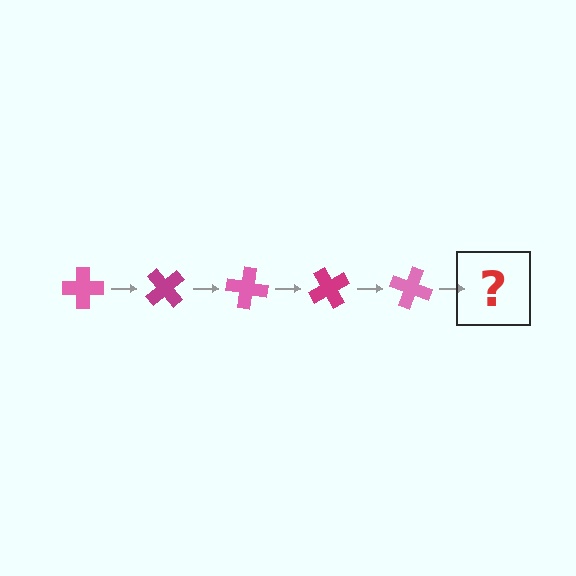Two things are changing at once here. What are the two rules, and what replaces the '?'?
The two rules are that it rotates 50 degrees each step and the color cycles through pink and magenta. The '?' should be a magenta cross, rotated 250 degrees from the start.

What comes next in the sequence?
The next element should be a magenta cross, rotated 250 degrees from the start.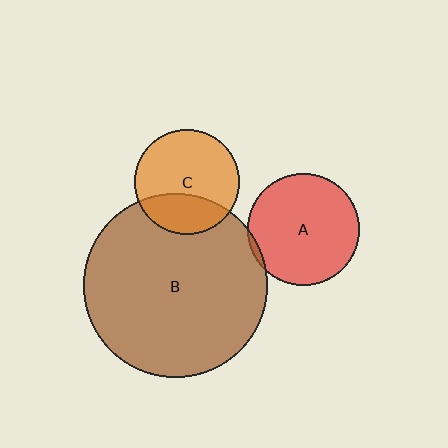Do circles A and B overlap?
Yes.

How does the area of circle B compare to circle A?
Approximately 2.7 times.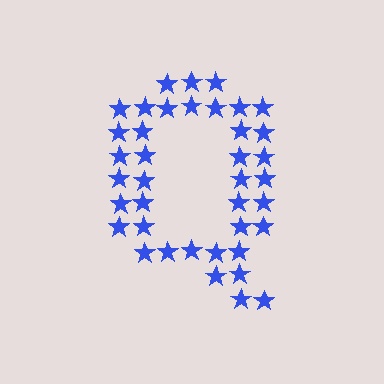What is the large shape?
The large shape is the letter Q.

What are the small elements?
The small elements are stars.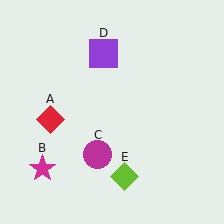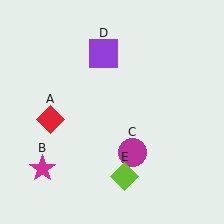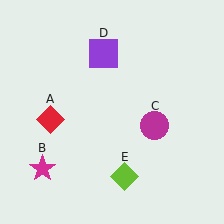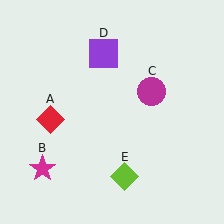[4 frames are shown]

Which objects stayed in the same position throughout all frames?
Red diamond (object A) and magenta star (object B) and purple square (object D) and lime diamond (object E) remained stationary.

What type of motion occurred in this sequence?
The magenta circle (object C) rotated counterclockwise around the center of the scene.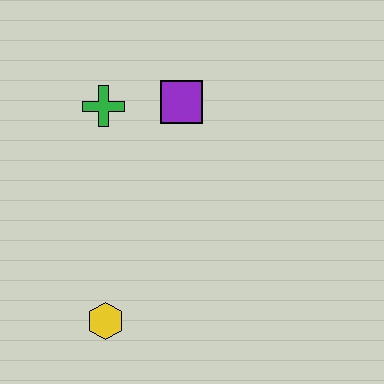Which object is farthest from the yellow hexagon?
The purple square is farthest from the yellow hexagon.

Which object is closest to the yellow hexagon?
The green cross is closest to the yellow hexagon.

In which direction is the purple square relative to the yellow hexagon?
The purple square is above the yellow hexagon.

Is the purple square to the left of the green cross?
No